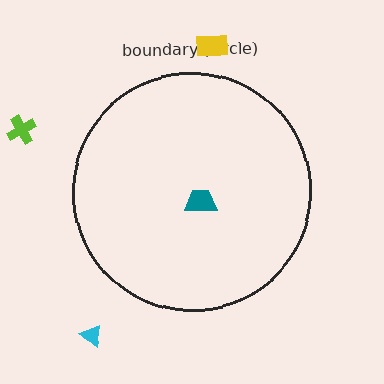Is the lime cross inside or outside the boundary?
Outside.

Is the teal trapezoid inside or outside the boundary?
Inside.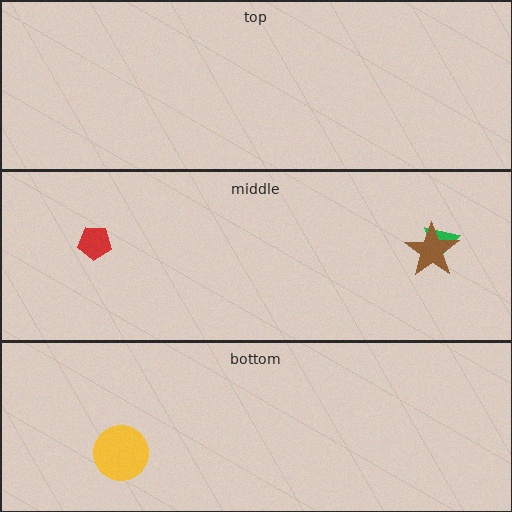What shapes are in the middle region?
The green triangle, the brown star, the red pentagon.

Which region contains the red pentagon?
The middle region.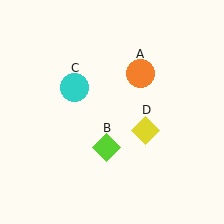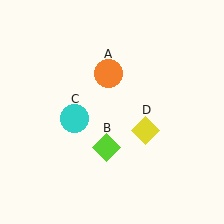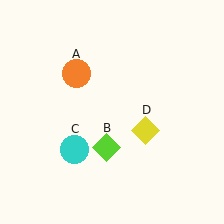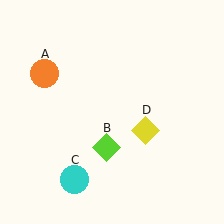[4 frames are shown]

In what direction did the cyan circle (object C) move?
The cyan circle (object C) moved down.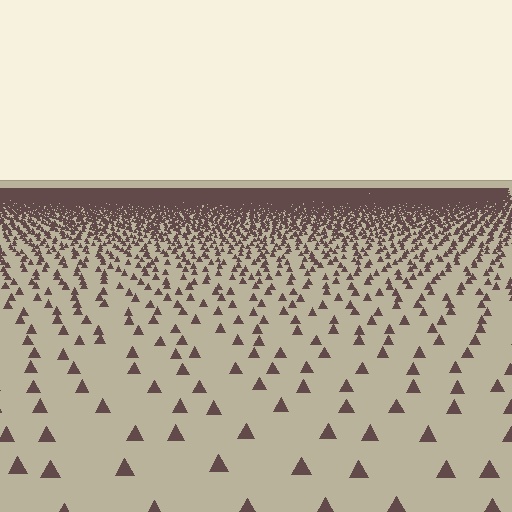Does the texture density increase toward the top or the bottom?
Density increases toward the top.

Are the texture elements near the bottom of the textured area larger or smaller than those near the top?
Larger. Near the bottom, elements are closer to the viewer and appear at a bigger on-screen size.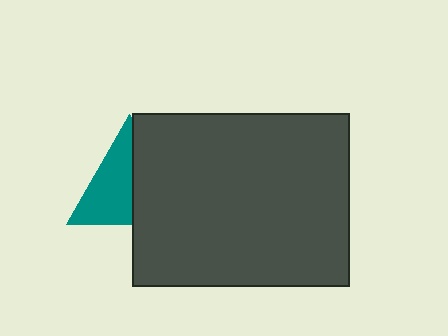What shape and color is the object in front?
The object in front is a dark gray rectangle.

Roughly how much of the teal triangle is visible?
About half of it is visible (roughly 53%).